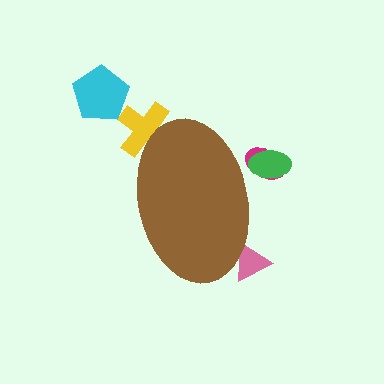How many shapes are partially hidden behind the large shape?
4 shapes are partially hidden.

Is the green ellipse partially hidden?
Yes, the green ellipse is partially hidden behind the brown ellipse.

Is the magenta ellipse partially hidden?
Yes, the magenta ellipse is partially hidden behind the brown ellipse.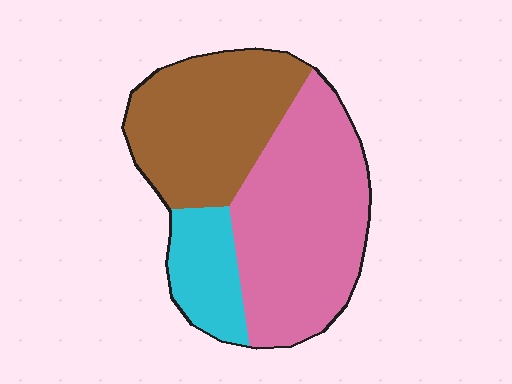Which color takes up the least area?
Cyan, at roughly 15%.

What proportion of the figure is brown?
Brown covers around 35% of the figure.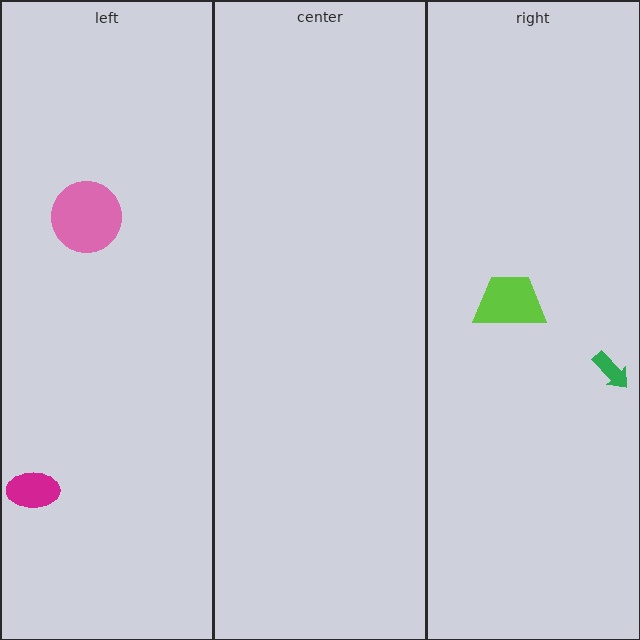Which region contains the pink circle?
The left region.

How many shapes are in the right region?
2.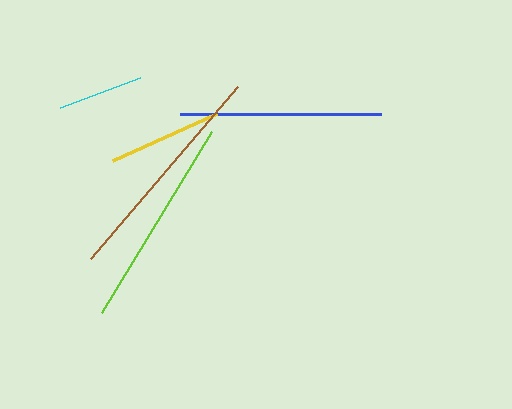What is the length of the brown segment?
The brown segment is approximately 226 pixels long.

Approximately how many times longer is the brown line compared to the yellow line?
The brown line is approximately 2.0 times the length of the yellow line.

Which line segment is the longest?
The brown line is the longest at approximately 226 pixels.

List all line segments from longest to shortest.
From longest to shortest: brown, lime, blue, yellow, cyan.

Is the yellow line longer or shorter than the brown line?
The brown line is longer than the yellow line.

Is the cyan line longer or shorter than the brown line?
The brown line is longer than the cyan line.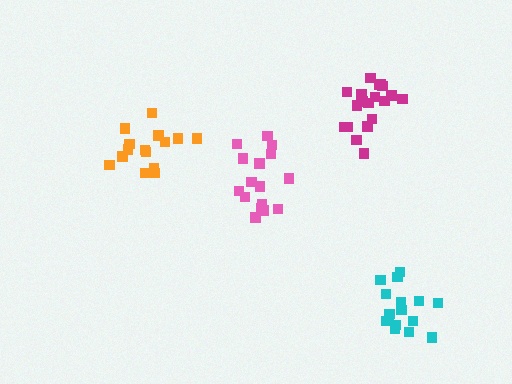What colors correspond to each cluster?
The clusters are colored: cyan, pink, magenta, orange.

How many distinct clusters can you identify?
There are 4 distinct clusters.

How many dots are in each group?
Group 1: 16 dots, Group 2: 16 dots, Group 3: 19 dots, Group 4: 16 dots (67 total).